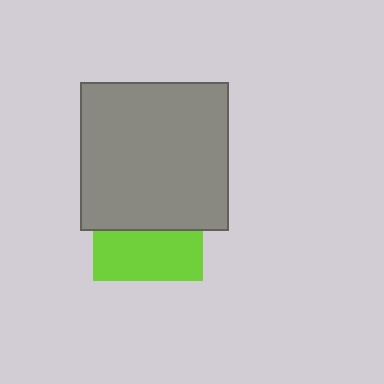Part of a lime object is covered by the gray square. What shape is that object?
It is a square.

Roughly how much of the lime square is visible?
About half of it is visible (roughly 45%).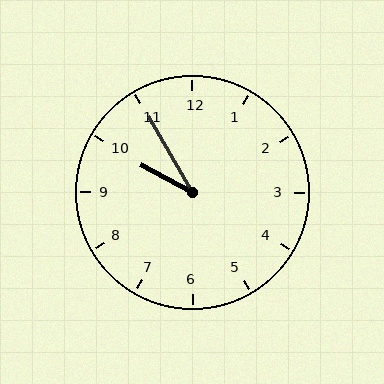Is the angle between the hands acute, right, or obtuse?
It is acute.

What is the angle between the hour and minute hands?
Approximately 32 degrees.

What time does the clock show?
9:55.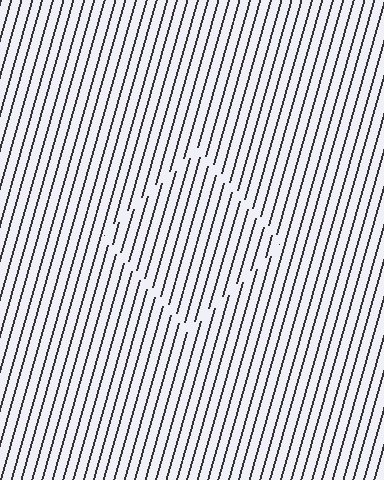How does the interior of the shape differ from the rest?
The interior of the shape contains the same grating, shifted by half a period — the contour is defined by the phase discontinuity where line-ends from the inner and outer gratings abut.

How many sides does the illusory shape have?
4 sides — the line-ends trace a square.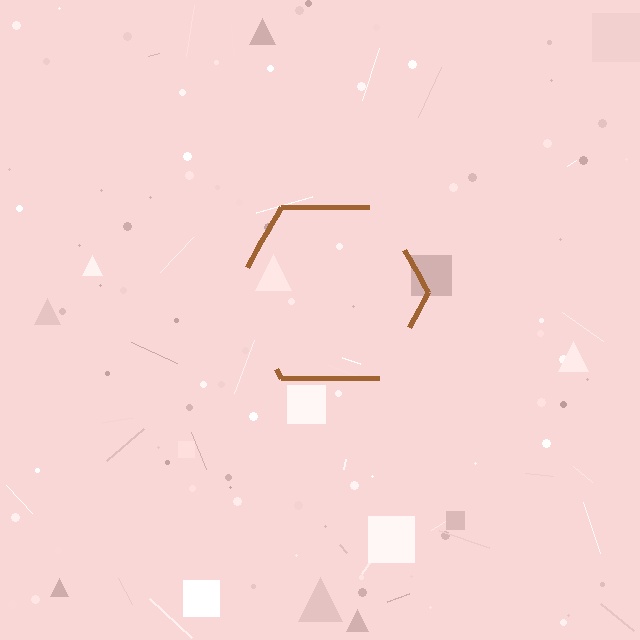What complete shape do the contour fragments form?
The contour fragments form a hexagon.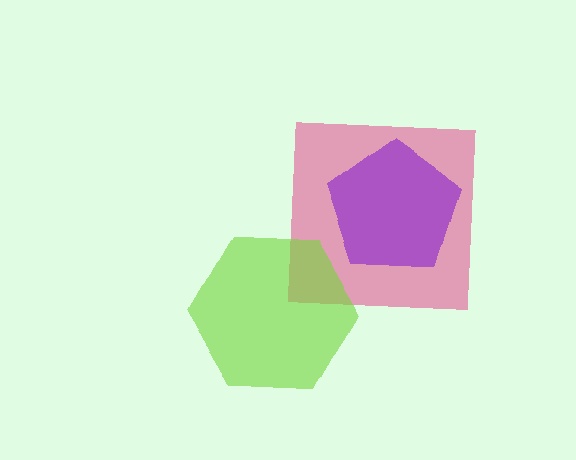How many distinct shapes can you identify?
There are 3 distinct shapes: a pink square, a purple pentagon, a lime hexagon.